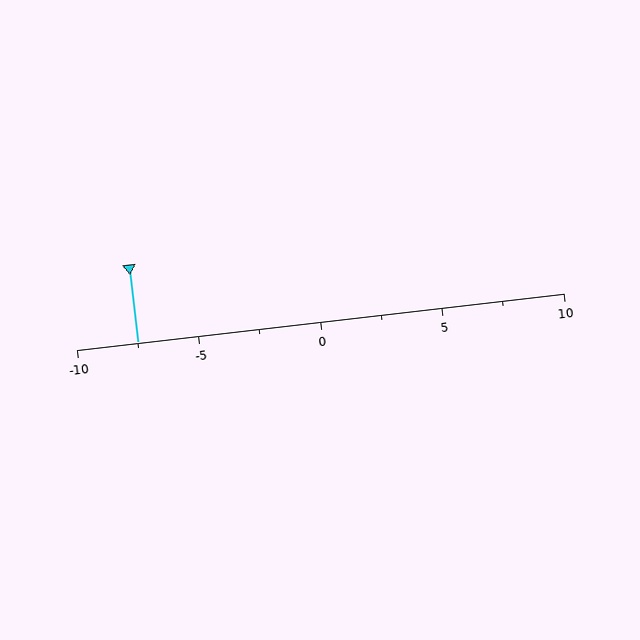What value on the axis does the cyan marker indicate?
The marker indicates approximately -7.5.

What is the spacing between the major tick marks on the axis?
The major ticks are spaced 5 apart.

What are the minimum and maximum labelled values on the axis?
The axis runs from -10 to 10.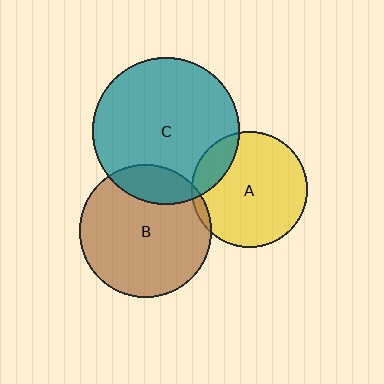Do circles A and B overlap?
Yes.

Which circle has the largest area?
Circle C (teal).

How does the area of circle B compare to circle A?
Approximately 1.3 times.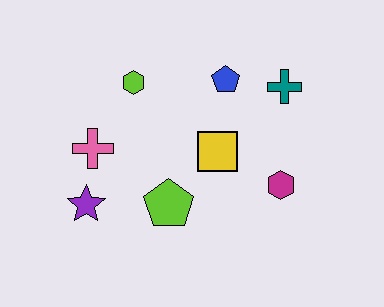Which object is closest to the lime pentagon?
The yellow square is closest to the lime pentagon.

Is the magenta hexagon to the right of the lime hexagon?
Yes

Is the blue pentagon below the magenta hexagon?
No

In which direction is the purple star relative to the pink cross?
The purple star is below the pink cross.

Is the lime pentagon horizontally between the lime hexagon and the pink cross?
No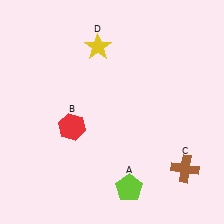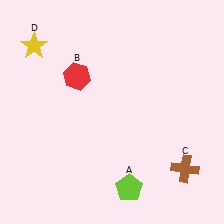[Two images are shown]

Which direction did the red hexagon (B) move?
The red hexagon (B) moved up.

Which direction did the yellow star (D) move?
The yellow star (D) moved left.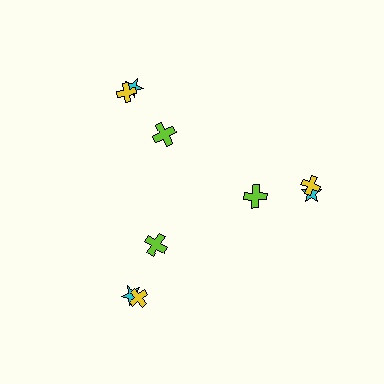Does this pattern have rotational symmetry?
Yes, this pattern has 3-fold rotational symmetry. It looks the same after rotating 120 degrees around the center.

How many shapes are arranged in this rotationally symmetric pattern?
There are 9 shapes, arranged in 3 groups of 3.